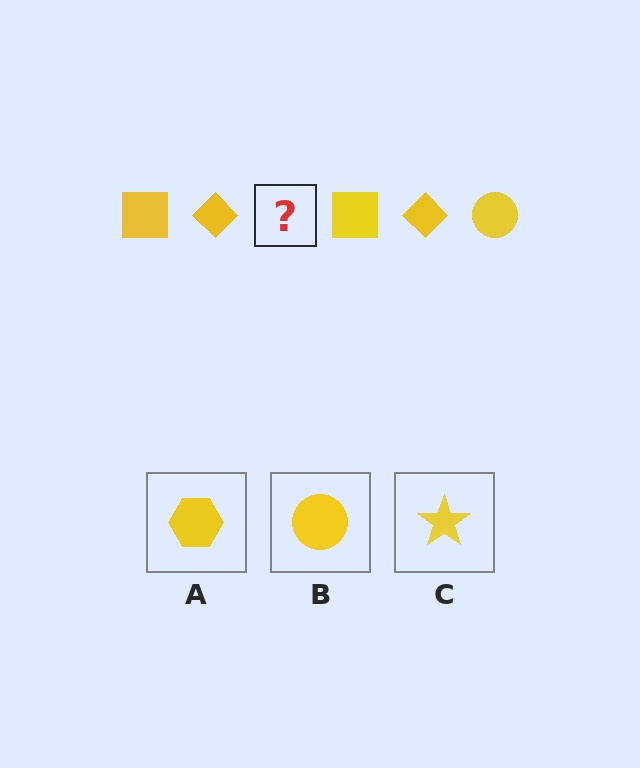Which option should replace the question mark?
Option B.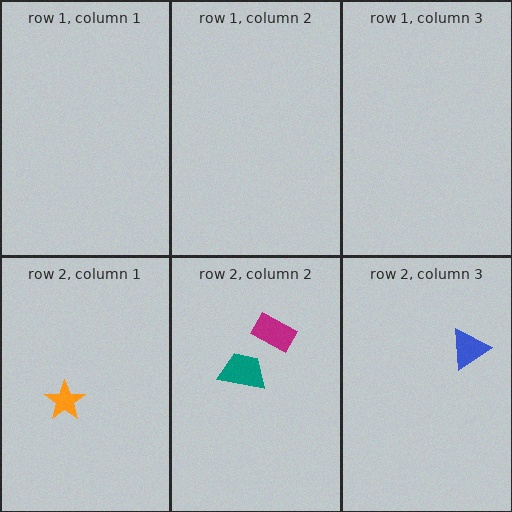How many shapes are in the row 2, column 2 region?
2.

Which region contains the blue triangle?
The row 2, column 3 region.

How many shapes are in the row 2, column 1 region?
1.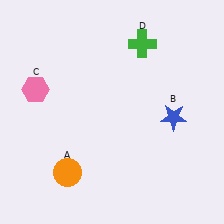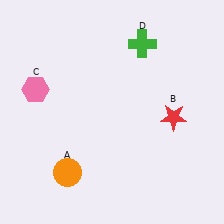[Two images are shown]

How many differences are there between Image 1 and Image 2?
There is 1 difference between the two images.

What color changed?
The star (B) changed from blue in Image 1 to red in Image 2.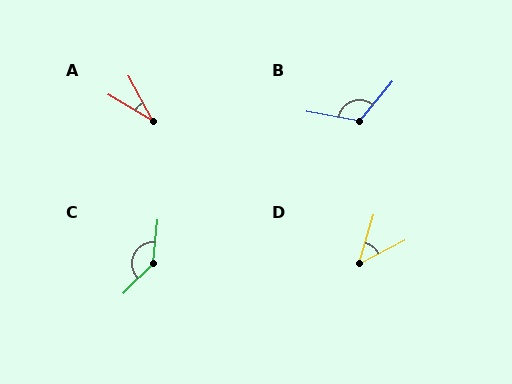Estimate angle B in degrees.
Approximately 120 degrees.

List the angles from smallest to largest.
A (31°), D (46°), B (120°), C (141°).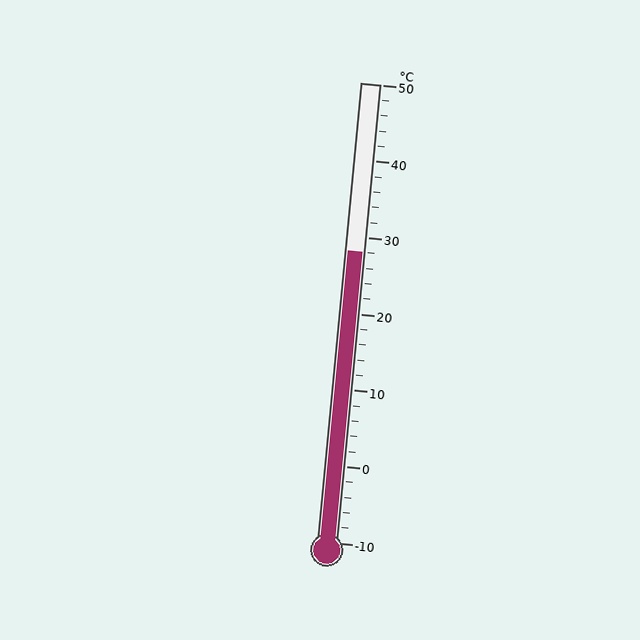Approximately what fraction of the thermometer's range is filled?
The thermometer is filled to approximately 65% of its range.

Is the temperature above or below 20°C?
The temperature is above 20°C.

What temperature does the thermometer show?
The thermometer shows approximately 28°C.